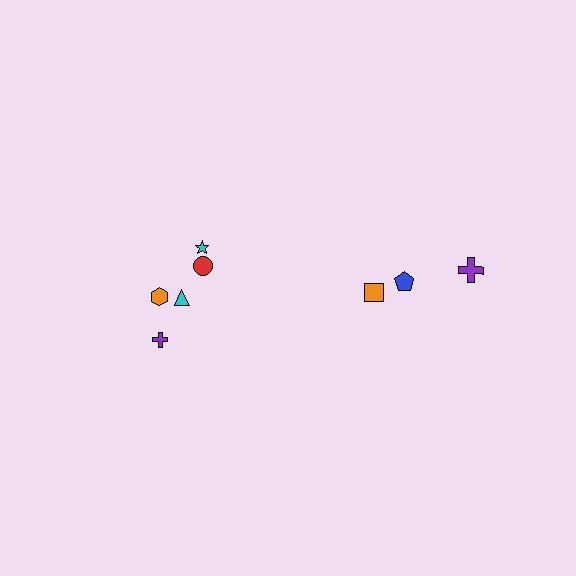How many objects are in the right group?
There are 3 objects.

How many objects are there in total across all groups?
There are 8 objects.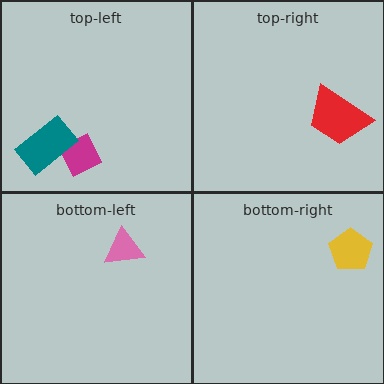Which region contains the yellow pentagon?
The bottom-right region.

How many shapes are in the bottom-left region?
1.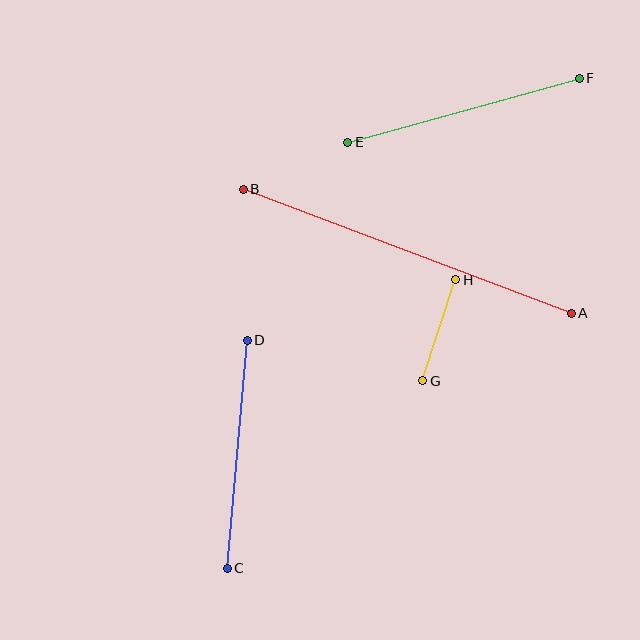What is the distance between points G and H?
The distance is approximately 106 pixels.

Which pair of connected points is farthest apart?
Points A and B are farthest apart.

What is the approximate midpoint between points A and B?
The midpoint is at approximately (407, 251) pixels.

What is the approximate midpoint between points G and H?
The midpoint is at approximately (439, 330) pixels.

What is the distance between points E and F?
The distance is approximately 240 pixels.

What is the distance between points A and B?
The distance is approximately 351 pixels.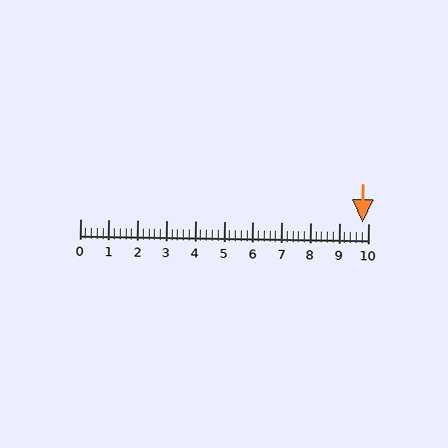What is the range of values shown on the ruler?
The ruler shows values from 0 to 10.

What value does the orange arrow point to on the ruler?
The orange arrow points to approximately 9.8.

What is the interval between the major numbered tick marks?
The major tick marks are spaced 1 units apart.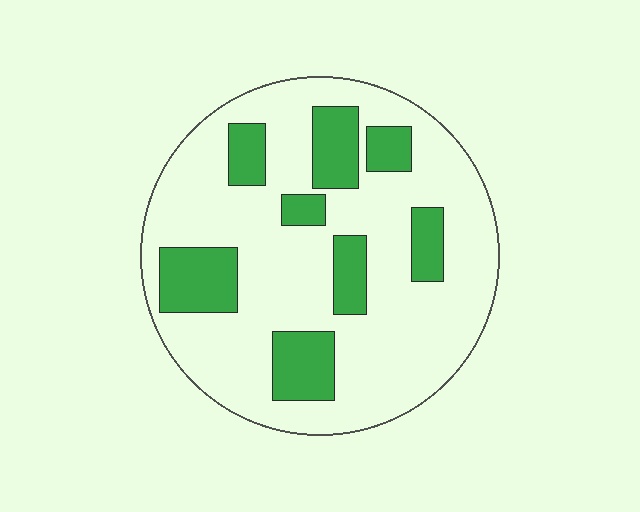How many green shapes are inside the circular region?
8.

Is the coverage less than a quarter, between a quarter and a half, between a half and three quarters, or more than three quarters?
Less than a quarter.